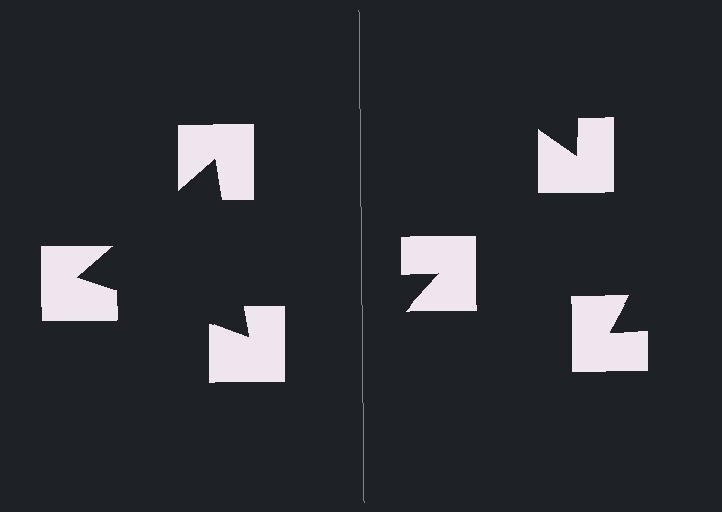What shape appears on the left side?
An illusory triangle.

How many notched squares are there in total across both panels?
6 — 3 on each side.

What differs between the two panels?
The notched squares are positioned identically on both sides; only the wedge orientations differ. On the left they align to a triangle; on the right they are misaligned.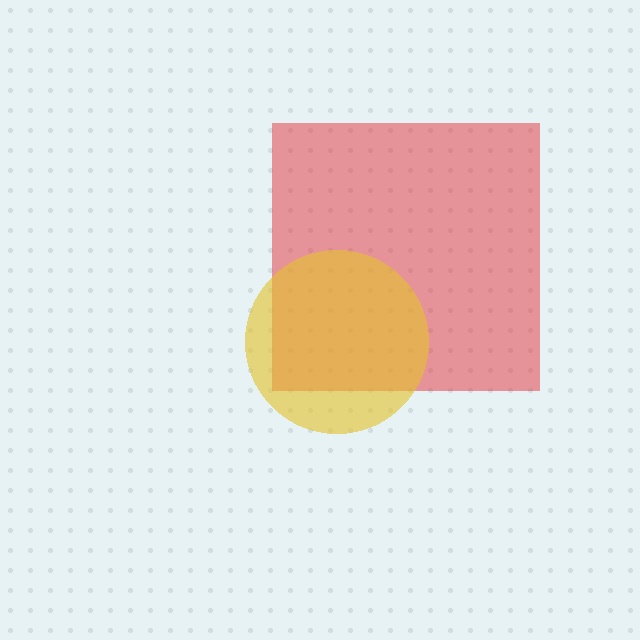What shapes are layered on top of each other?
The layered shapes are: a red square, a yellow circle.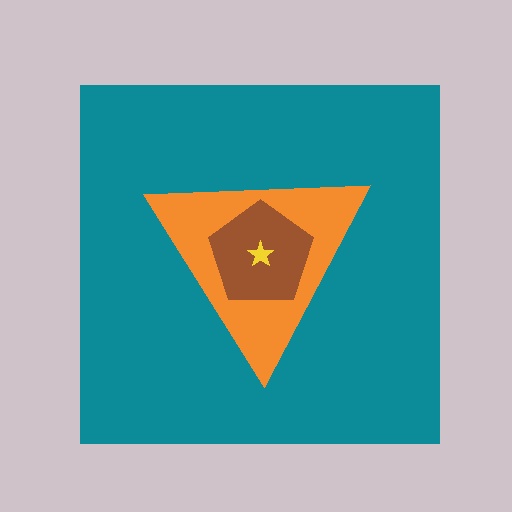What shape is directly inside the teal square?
The orange triangle.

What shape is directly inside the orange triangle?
The brown pentagon.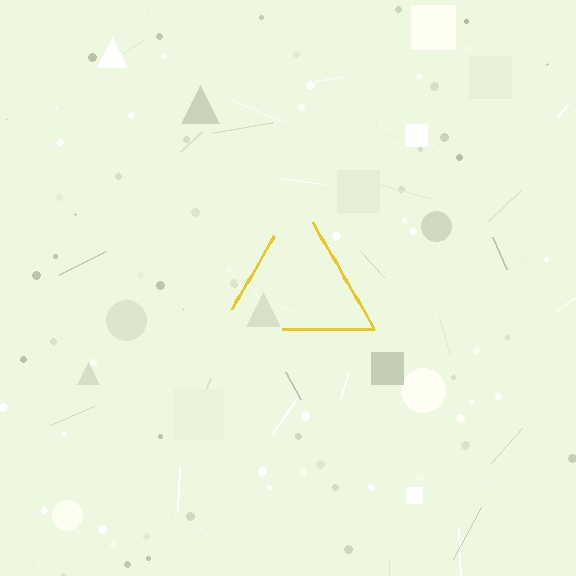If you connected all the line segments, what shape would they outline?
They would outline a triangle.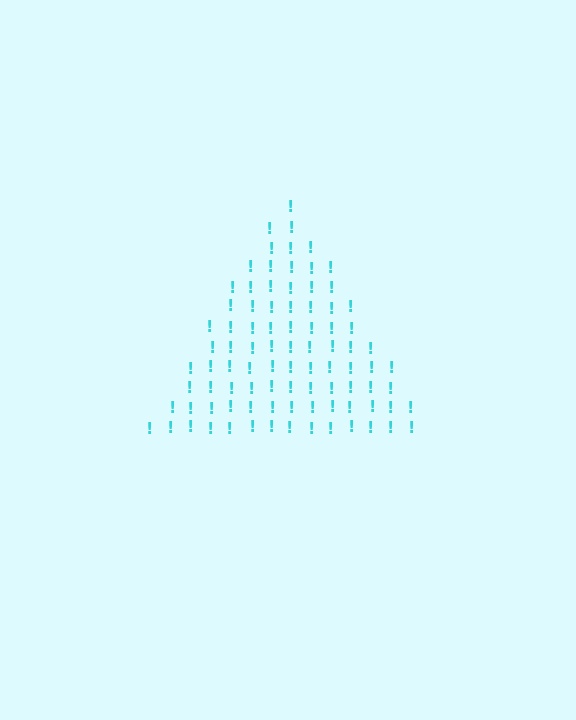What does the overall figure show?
The overall figure shows a triangle.